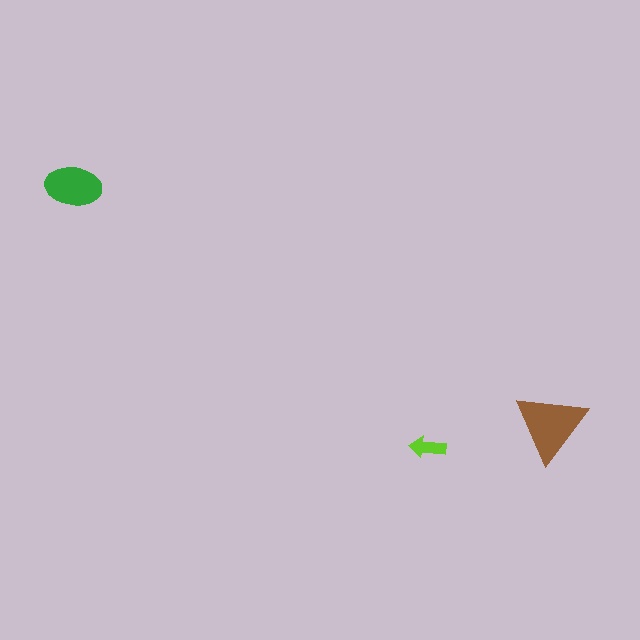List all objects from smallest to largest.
The lime arrow, the green ellipse, the brown triangle.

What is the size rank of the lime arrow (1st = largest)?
3rd.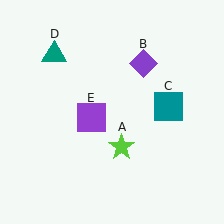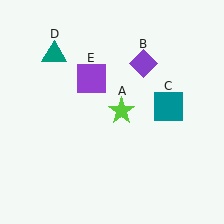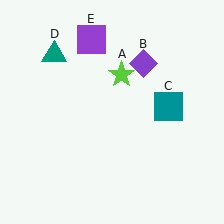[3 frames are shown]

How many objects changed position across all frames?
2 objects changed position: lime star (object A), purple square (object E).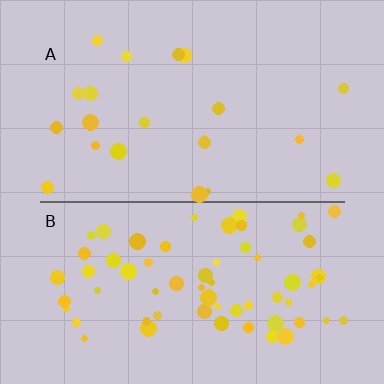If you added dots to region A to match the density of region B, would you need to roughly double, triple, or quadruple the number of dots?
Approximately triple.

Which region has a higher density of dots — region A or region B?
B (the bottom).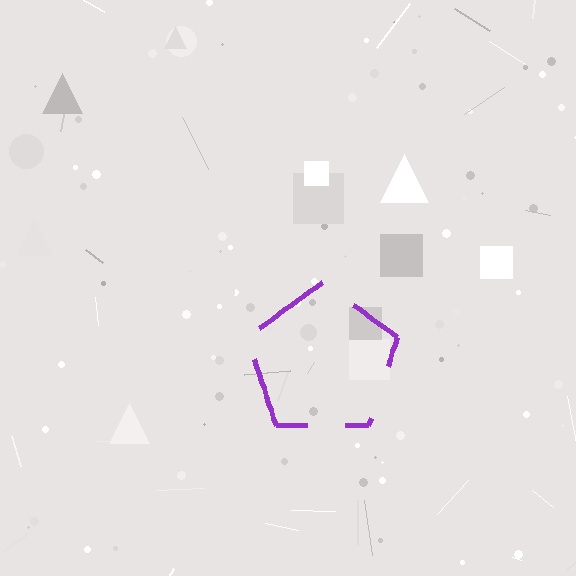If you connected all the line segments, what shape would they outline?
They would outline a pentagon.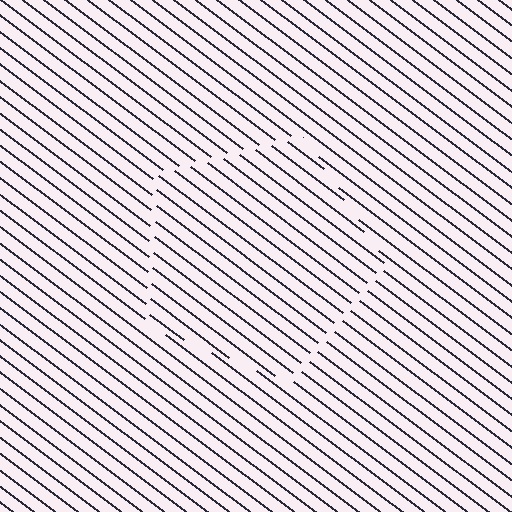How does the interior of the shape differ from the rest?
The interior of the shape contains the same grating, shifted by half a period — the contour is defined by the phase discontinuity where line-ends from the inner and outer gratings abut.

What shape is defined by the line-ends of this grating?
An illusory pentagon. The interior of the shape contains the same grating, shifted by half a period — the contour is defined by the phase discontinuity where line-ends from the inner and outer gratings abut.